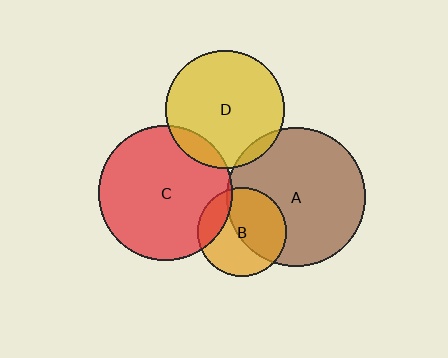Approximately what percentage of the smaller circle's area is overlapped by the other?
Approximately 10%.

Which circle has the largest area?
Circle A (brown).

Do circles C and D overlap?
Yes.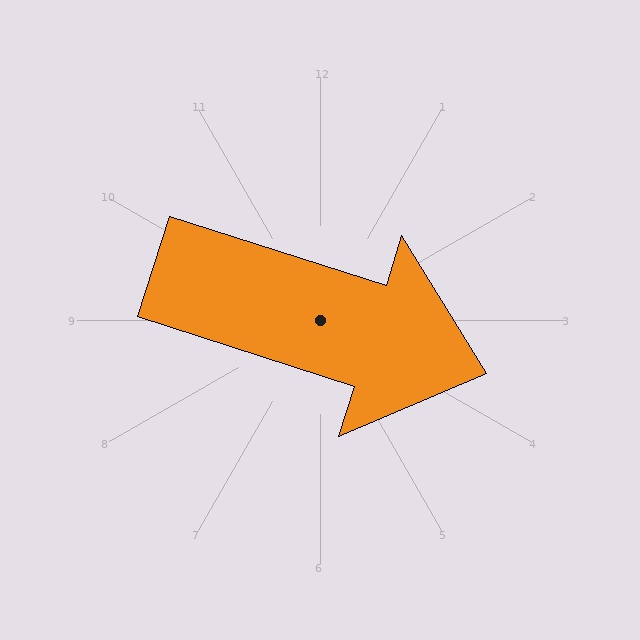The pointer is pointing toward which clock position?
Roughly 4 o'clock.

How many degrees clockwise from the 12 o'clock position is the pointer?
Approximately 108 degrees.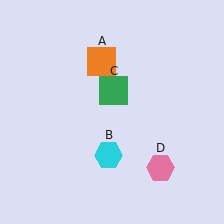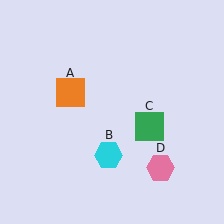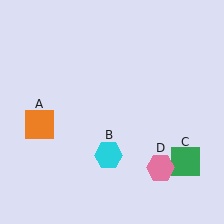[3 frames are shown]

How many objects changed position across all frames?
2 objects changed position: orange square (object A), green square (object C).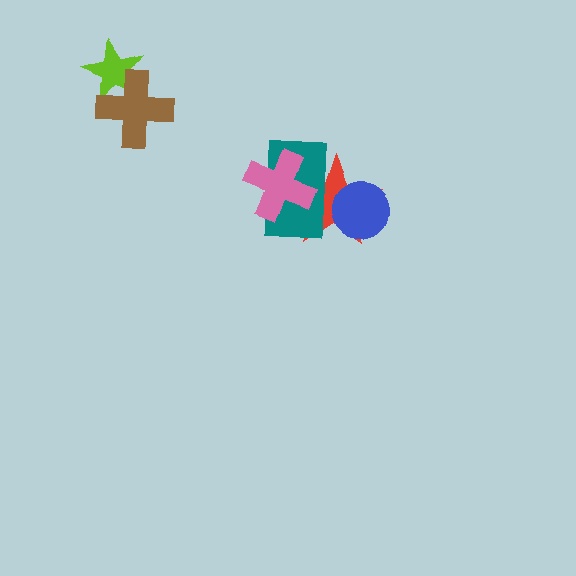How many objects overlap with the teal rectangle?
2 objects overlap with the teal rectangle.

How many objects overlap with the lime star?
1 object overlaps with the lime star.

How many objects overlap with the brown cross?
1 object overlaps with the brown cross.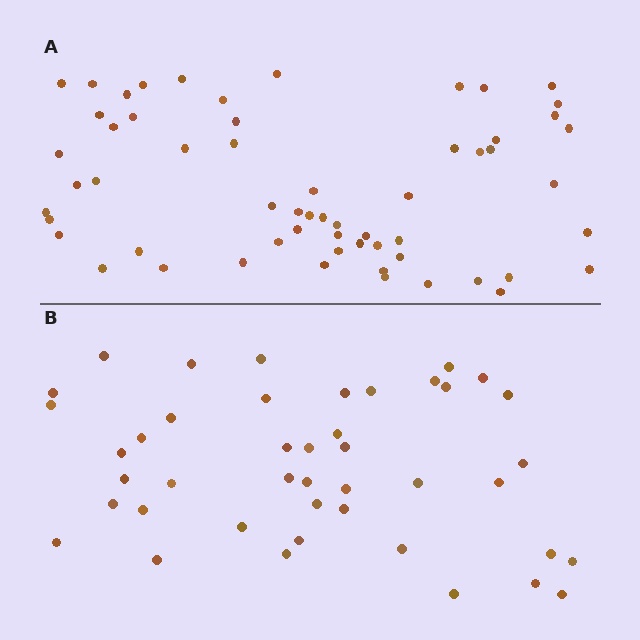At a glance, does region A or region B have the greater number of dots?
Region A (the top region) has more dots.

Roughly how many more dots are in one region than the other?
Region A has approximately 15 more dots than region B.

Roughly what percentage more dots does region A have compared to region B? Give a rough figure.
About 35% more.